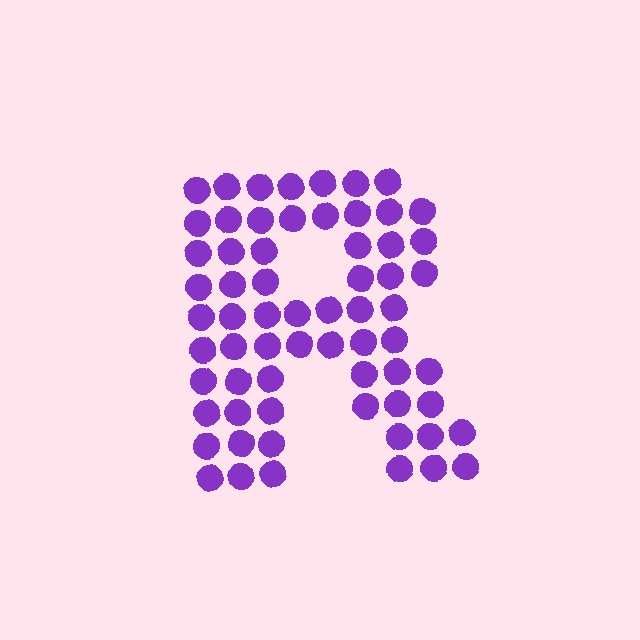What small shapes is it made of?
It is made of small circles.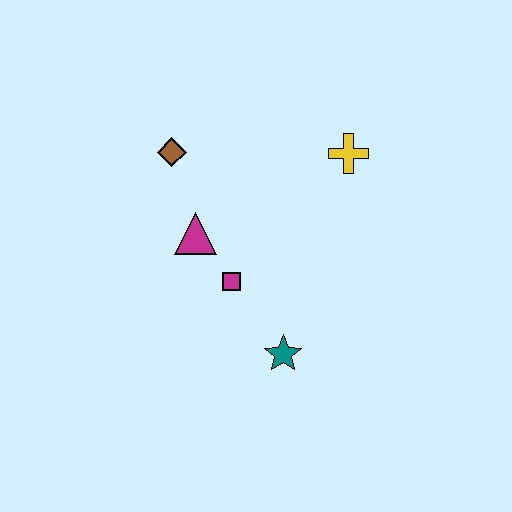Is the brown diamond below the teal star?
No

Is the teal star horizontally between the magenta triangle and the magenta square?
No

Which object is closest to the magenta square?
The magenta triangle is closest to the magenta square.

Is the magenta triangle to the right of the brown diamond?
Yes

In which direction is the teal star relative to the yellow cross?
The teal star is below the yellow cross.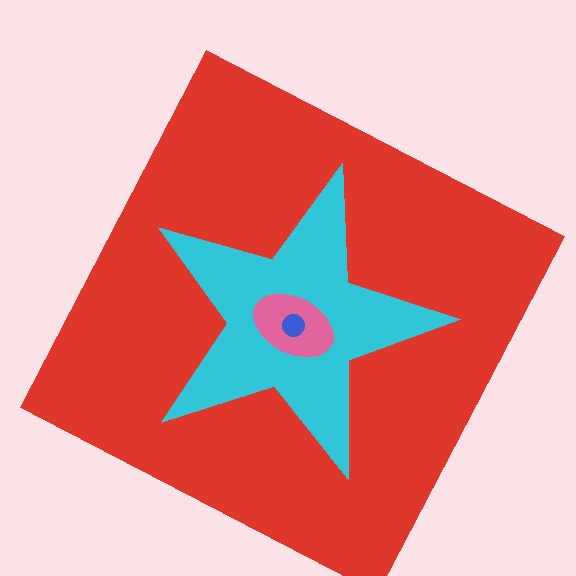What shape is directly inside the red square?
The cyan star.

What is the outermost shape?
The red square.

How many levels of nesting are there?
4.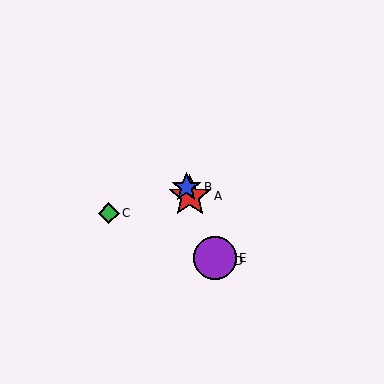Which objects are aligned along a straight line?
Objects A, B, D, E are aligned along a straight line.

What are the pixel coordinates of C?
Object C is at (109, 213).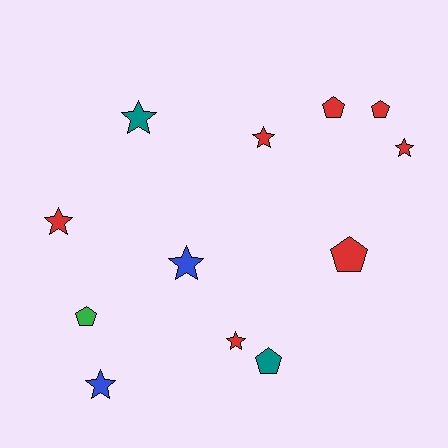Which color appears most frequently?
Red, with 7 objects.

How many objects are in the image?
There are 12 objects.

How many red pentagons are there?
There are 3 red pentagons.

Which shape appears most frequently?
Star, with 7 objects.